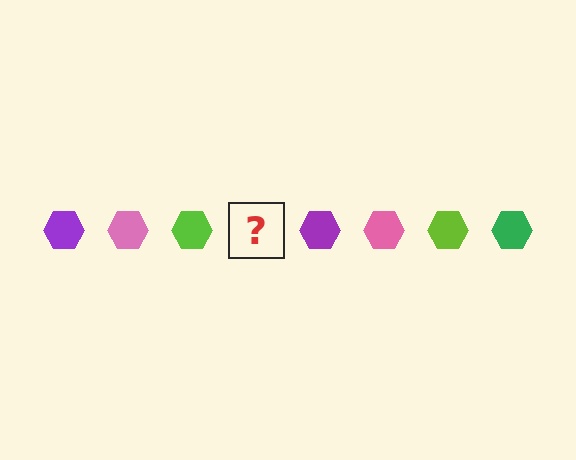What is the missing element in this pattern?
The missing element is a green hexagon.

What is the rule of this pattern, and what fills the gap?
The rule is that the pattern cycles through purple, pink, lime, green hexagons. The gap should be filled with a green hexagon.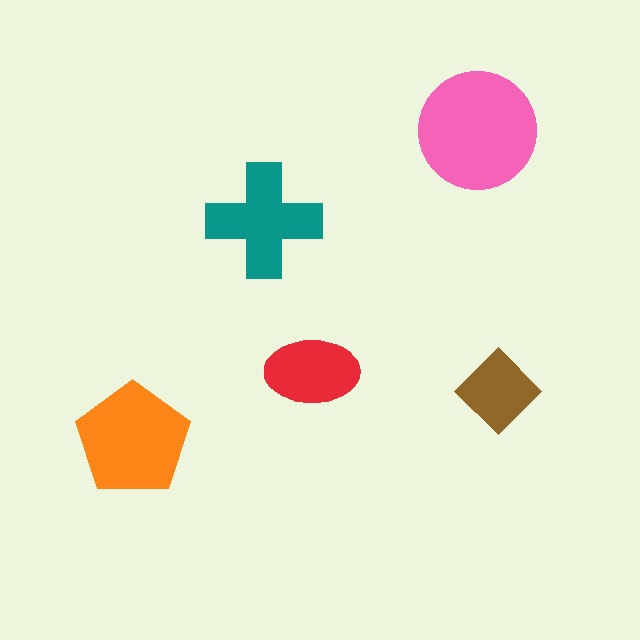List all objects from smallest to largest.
The brown diamond, the red ellipse, the teal cross, the orange pentagon, the pink circle.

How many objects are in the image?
There are 5 objects in the image.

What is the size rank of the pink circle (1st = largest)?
1st.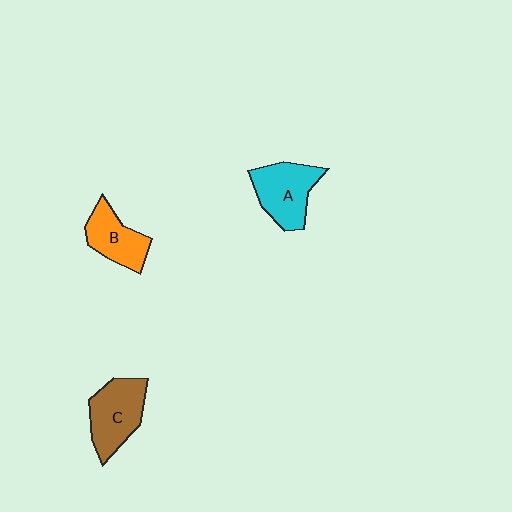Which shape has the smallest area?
Shape B (orange).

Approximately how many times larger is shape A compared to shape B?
Approximately 1.2 times.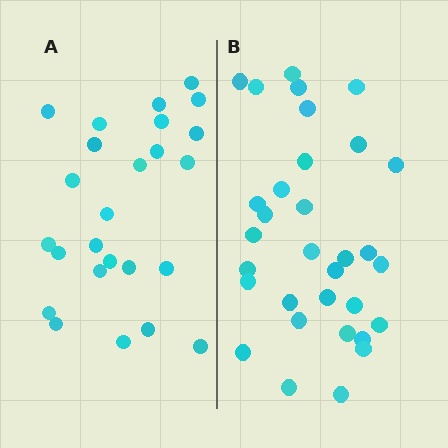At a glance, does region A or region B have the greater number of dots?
Region B (the right region) has more dots.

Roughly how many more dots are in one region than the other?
Region B has roughly 8 or so more dots than region A.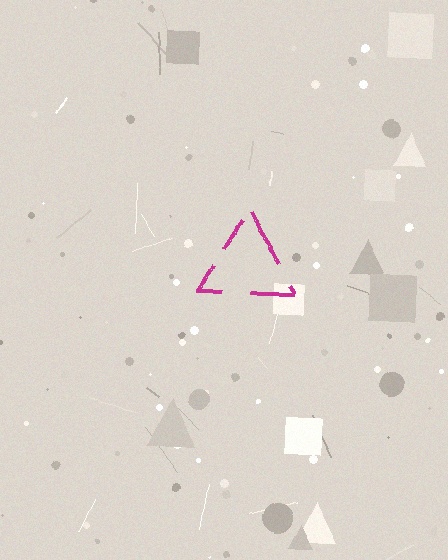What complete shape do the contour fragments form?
The contour fragments form a triangle.